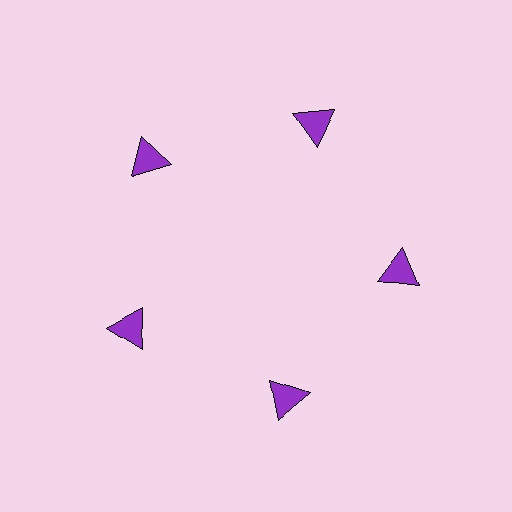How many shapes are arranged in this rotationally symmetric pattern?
There are 5 shapes, arranged in 5 groups of 1.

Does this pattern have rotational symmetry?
Yes, this pattern has 5-fold rotational symmetry. It looks the same after rotating 72 degrees around the center.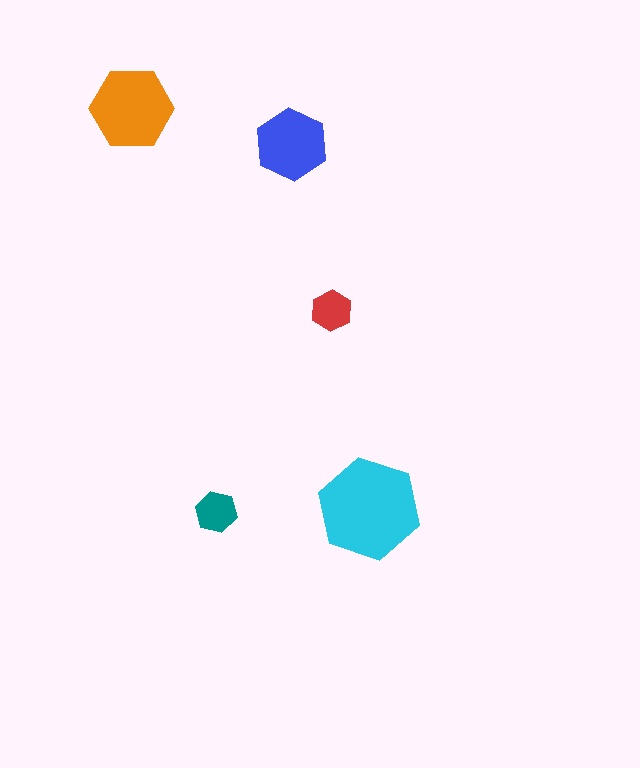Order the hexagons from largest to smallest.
the cyan one, the orange one, the blue one, the teal one, the red one.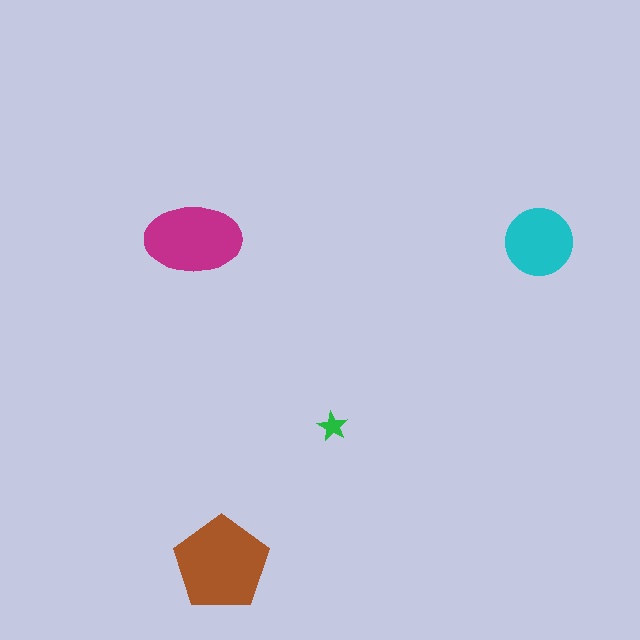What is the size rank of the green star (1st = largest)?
4th.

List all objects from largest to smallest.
The brown pentagon, the magenta ellipse, the cyan circle, the green star.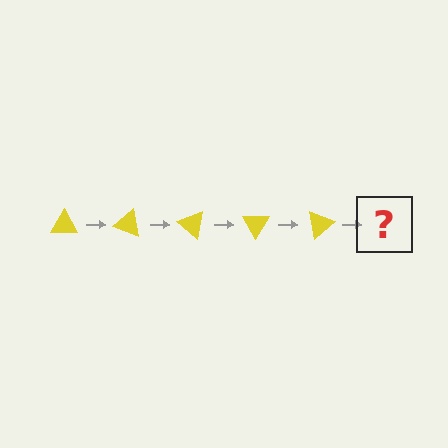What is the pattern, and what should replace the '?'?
The pattern is that the triangle rotates 20 degrees each step. The '?' should be a yellow triangle rotated 100 degrees.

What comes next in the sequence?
The next element should be a yellow triangle rotated 100 degrees.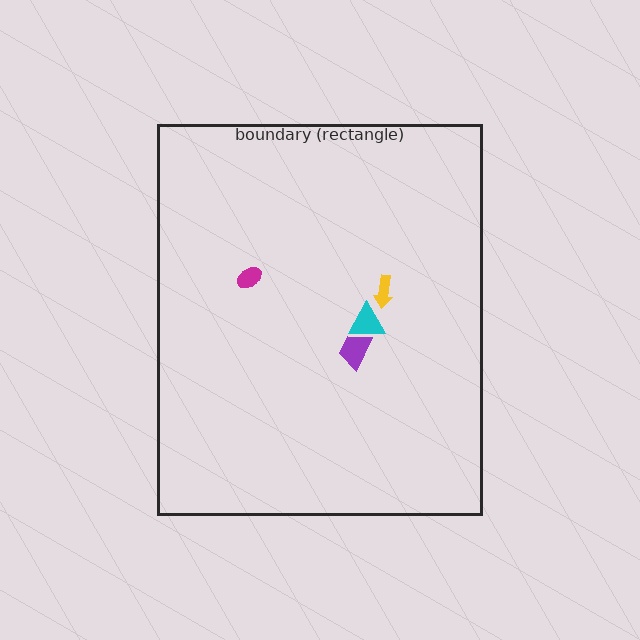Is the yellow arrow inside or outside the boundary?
Inside.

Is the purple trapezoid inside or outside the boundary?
Inside.